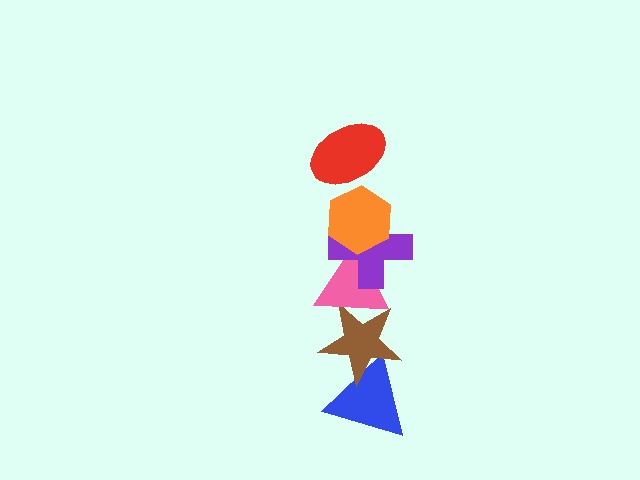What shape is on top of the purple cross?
The orange hexagon is on top of the purple cross.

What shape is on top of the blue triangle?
The brown star is on top of the blue triangle.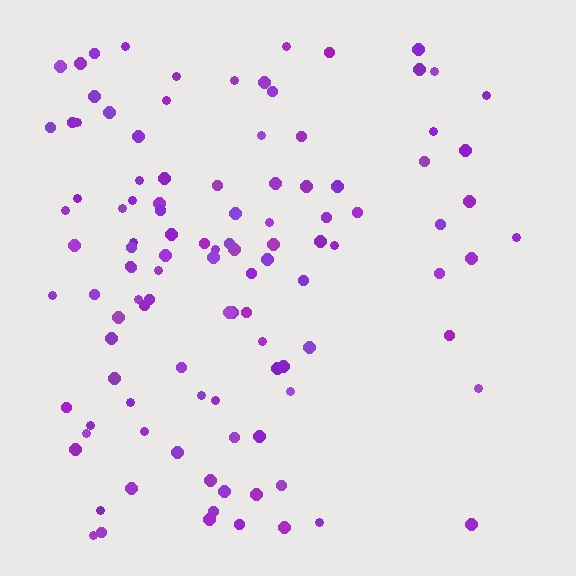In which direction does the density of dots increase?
From right to left, with the left side densest.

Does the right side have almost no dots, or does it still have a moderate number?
Still a moderate number, just noticeably fewer than the left.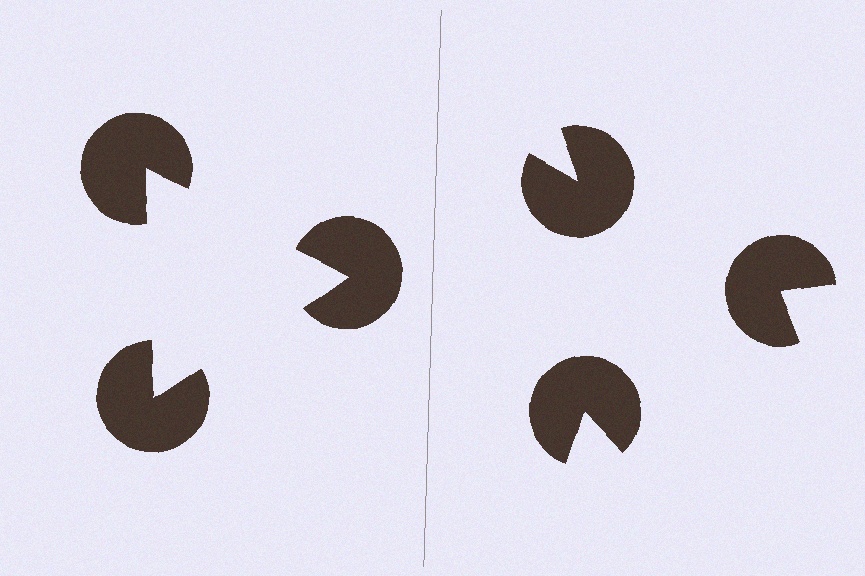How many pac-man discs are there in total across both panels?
6 — 3 on each side.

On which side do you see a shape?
An illusory triangle appears on the left side. On the right side the wedge cuts are rotated, so no coherent shape forms.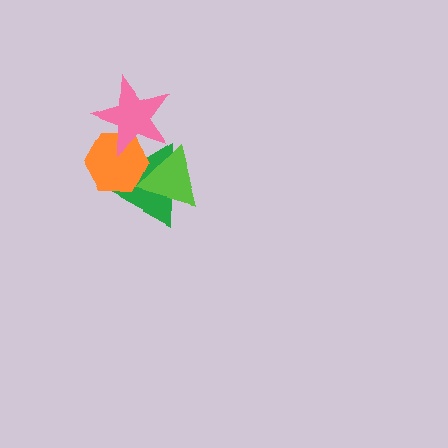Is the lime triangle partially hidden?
Yes, it is partially covered by another shape.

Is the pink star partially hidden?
No, no other shape covers it.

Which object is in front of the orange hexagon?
The pink star is in front of the orange hexagon.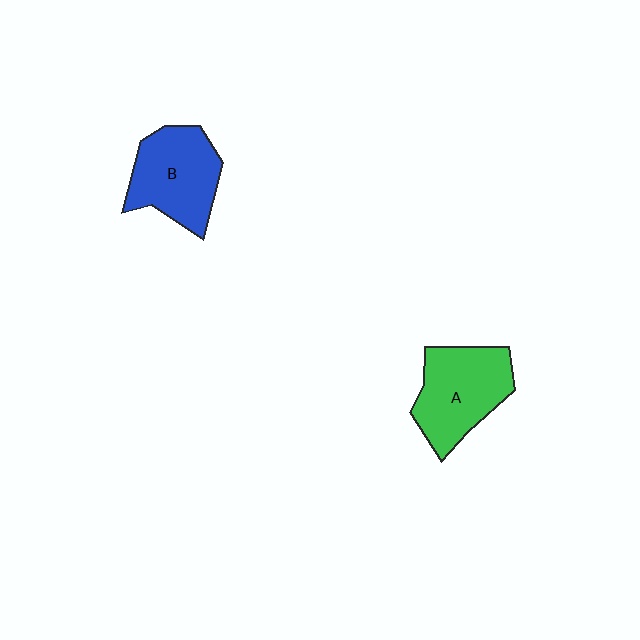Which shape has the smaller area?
Shape B (blue).